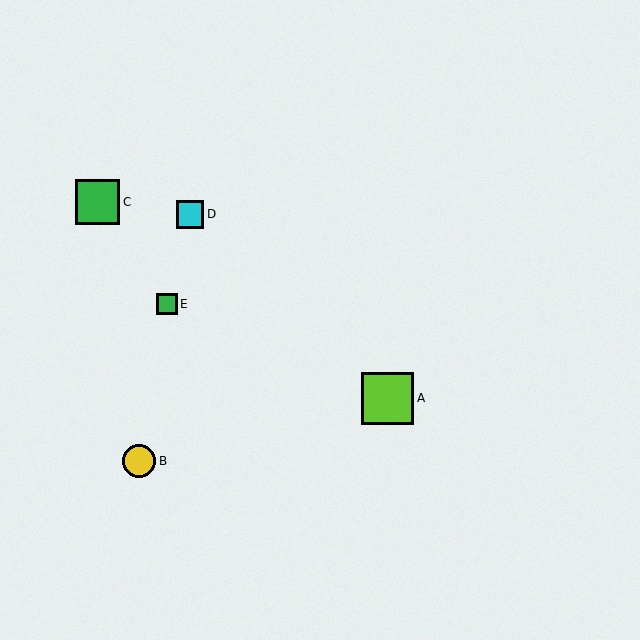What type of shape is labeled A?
Shape A is a lime square.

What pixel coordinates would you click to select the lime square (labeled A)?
Click at (387, 398) to select the lime square A.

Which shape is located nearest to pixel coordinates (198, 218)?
The cyan square (labeled D) at (190, 214) is nearest to that location.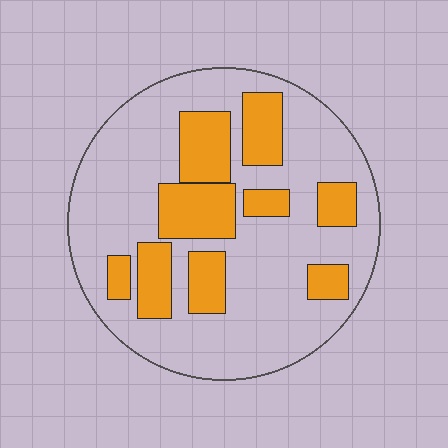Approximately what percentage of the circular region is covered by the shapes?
Approximately 30%.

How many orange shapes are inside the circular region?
9.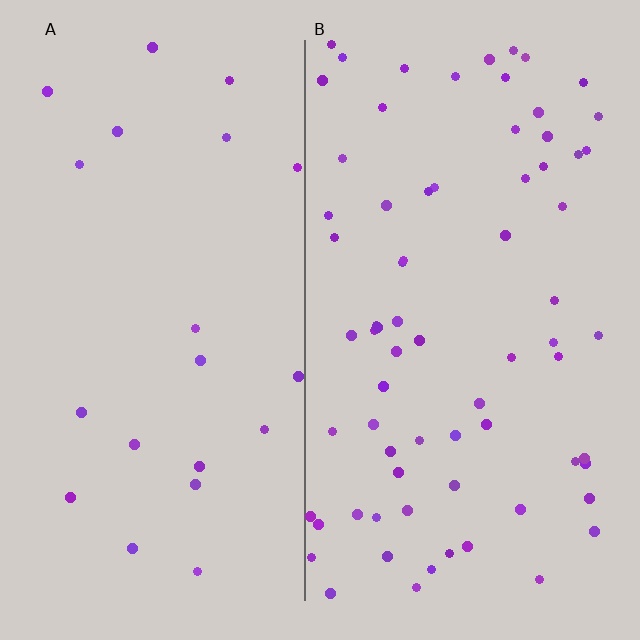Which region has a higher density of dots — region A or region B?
B (the right).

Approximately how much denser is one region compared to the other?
Approximately 3.5× — region B over region A.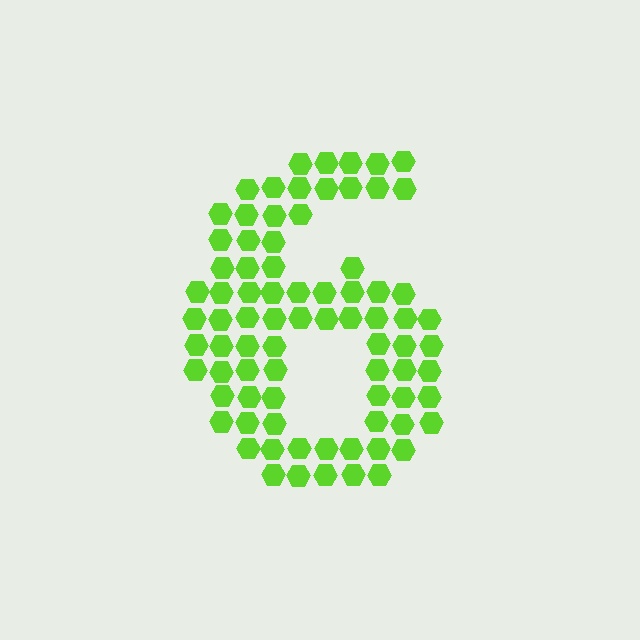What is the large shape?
The large shape is the digit 6.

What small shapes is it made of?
It is made of small hexagons.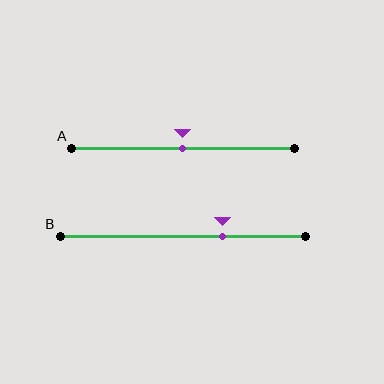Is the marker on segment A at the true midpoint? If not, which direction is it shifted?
Yes, the marker on segment A is at the true midpoint.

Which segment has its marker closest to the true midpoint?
Segment A has its marker closest to the true midpoint.